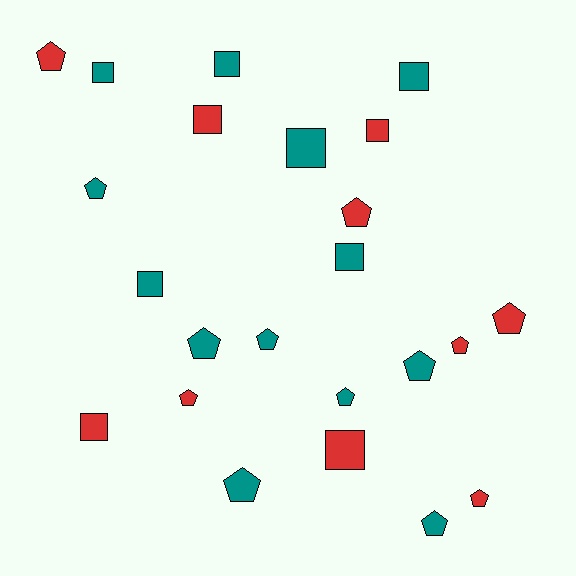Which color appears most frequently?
Teal, with 13 objects.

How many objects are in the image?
There are 23 objects.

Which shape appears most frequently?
Pentagon, with 13 objects.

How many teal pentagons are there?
There are 7 teal pentagons.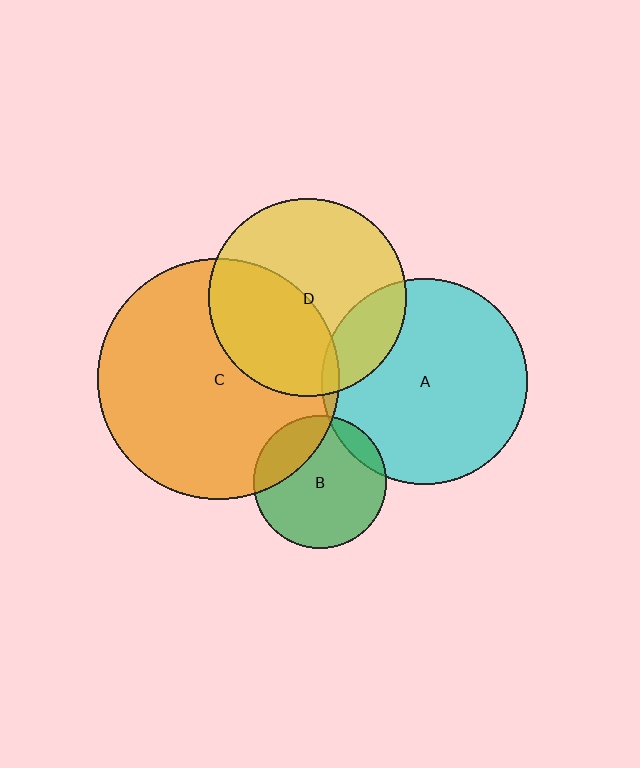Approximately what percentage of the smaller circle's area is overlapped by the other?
Approximately 25%.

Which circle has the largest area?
Circle C (orange).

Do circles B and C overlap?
Yes.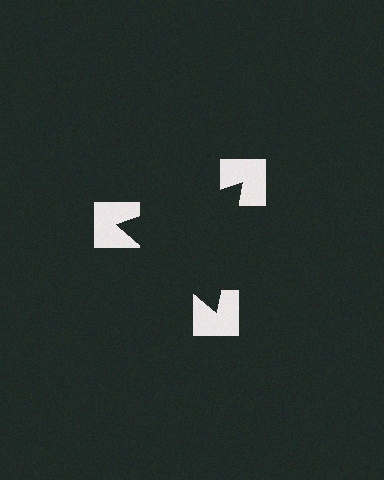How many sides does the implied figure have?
3 sides.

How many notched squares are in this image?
There are 3 — one at each vertex of the illusory triangle.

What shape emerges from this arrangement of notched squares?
An illusory triangle — its edges are inferred from the aligned wedge cuts in the notched squares, not physically drawn.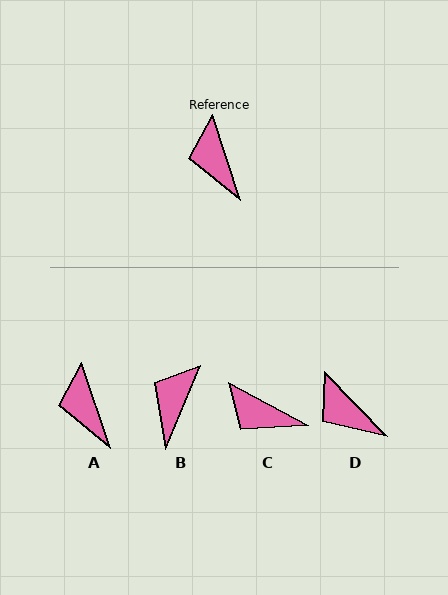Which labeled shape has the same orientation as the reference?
A.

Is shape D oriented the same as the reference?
No, it is off by about 26 degrees.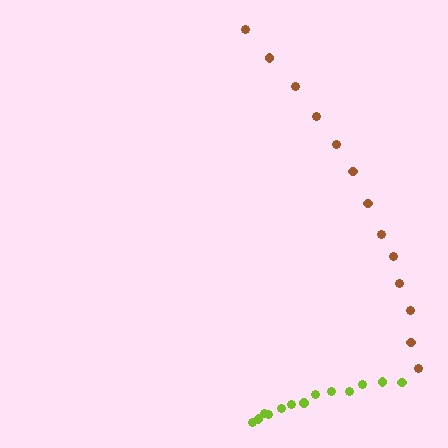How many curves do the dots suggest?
There are 2 distinct paths.